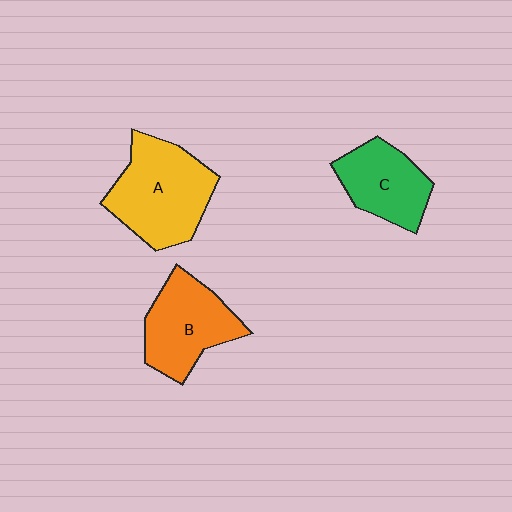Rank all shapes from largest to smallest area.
From largest to smallest: A (yellow), B (orange), C (green).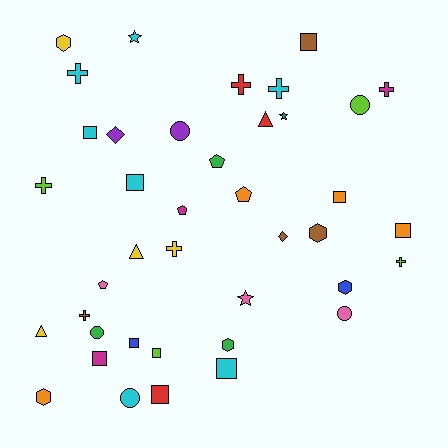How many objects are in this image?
There are 40 objects.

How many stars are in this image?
There are 3 stars.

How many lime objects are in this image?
There are 4 lime objects.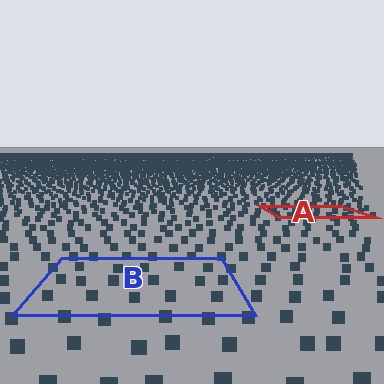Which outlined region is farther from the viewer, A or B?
Region A is farther from the viewer — the texture elements inside it appear smaller and more densely packed.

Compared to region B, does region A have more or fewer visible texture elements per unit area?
Region A has more texture elements per unit area — they are packed more densely because it is farther away.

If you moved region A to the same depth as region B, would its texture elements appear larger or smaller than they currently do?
They would appear larger. At a closer depth, the same texture elements are projected at a bigger on-screen size.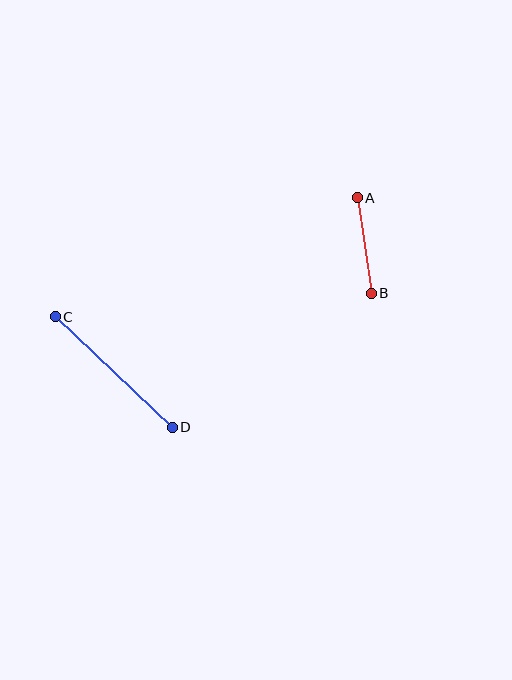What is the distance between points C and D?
The distance is approximately 161 pixels.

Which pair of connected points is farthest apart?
Points C and D are farthest apart.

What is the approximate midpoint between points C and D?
The midpoint is at approximately (114, 372) pixels.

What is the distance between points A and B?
The distance is approximately 97 pixels.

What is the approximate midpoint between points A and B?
The midpoint is at approximately (364, 246) pixels.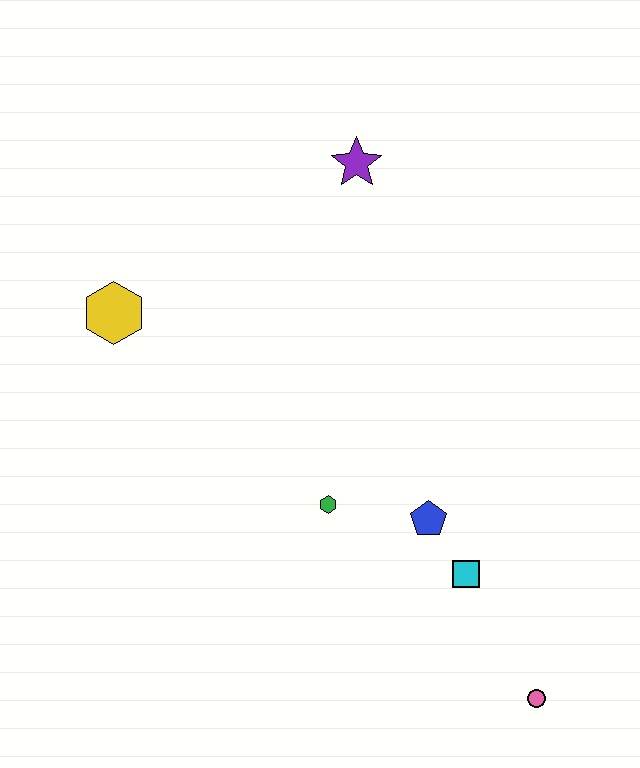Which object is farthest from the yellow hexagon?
The pink circle is farthest from the yellow hexagon.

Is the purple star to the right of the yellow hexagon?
Yes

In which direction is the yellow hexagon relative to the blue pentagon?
The yellow hexagon is to the left of the blue pentagon.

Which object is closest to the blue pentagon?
The cyan square is closest to the blue pentagon.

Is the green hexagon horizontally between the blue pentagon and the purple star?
No